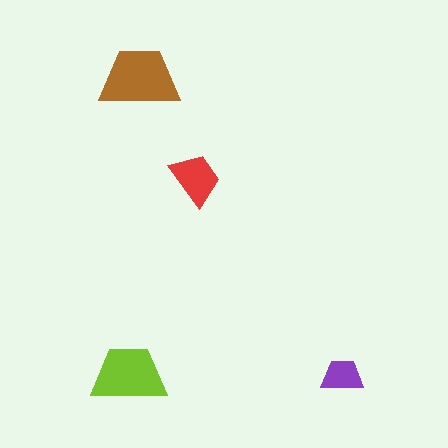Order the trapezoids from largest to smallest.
the brown one, the lime one, the red one, the purple one.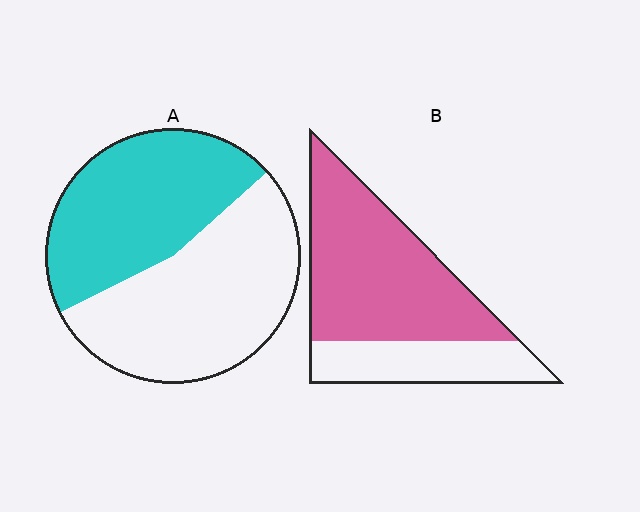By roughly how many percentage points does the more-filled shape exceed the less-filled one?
By roughly 25 percentage points (B over A).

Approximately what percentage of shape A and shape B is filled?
A is approximately 45% and B is approximately 70%.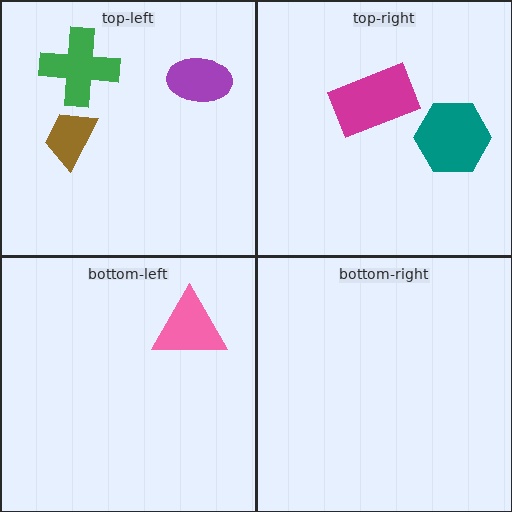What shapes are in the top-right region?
The magenta rectangle, the teal hexagon.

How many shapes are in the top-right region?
2.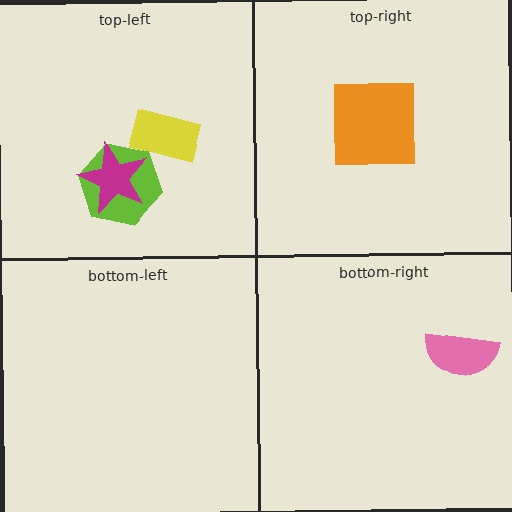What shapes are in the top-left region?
The lime hexagon, the yellow rectangle, the magenta star.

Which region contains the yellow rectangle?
The top-left region.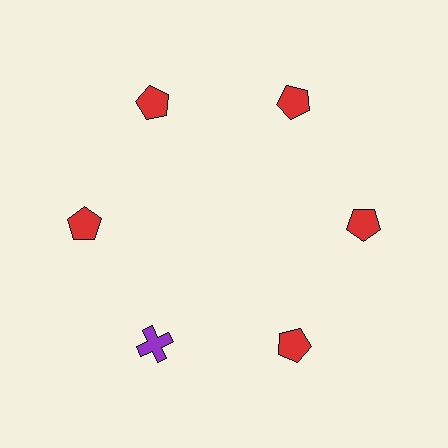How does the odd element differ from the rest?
It differs in both color (purple instead of red) and shape (cross instead of pentagon).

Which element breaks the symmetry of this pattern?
The purple cross at roughly the 7 o'clock position breaks the symmetry. All other shapes are red pentagons.